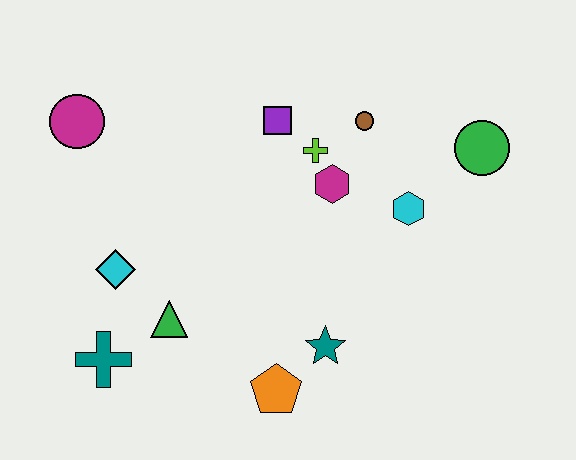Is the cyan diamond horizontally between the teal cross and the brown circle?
Yes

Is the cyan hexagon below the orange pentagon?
No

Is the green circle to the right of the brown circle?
Yes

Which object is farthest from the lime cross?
The teal cross is farthest from the lime cross.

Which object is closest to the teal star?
The orange pentagon is closest to the teal star.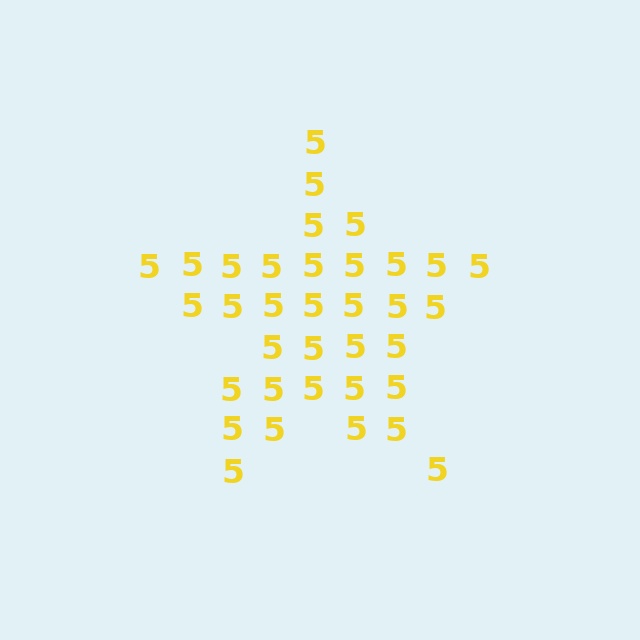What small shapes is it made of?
It is made of small digit 5's.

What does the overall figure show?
The overall figure shows a star.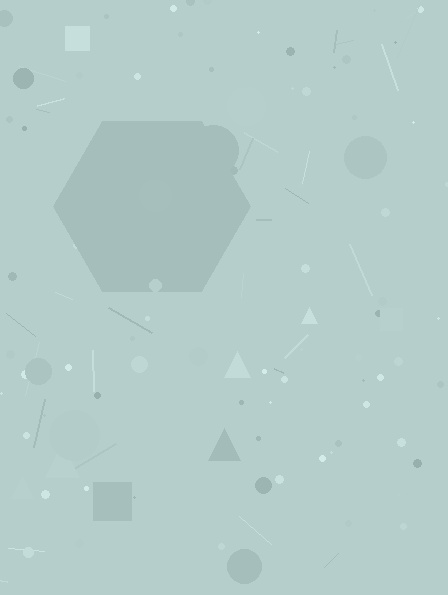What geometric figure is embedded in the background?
A hexagon is embedded in the background.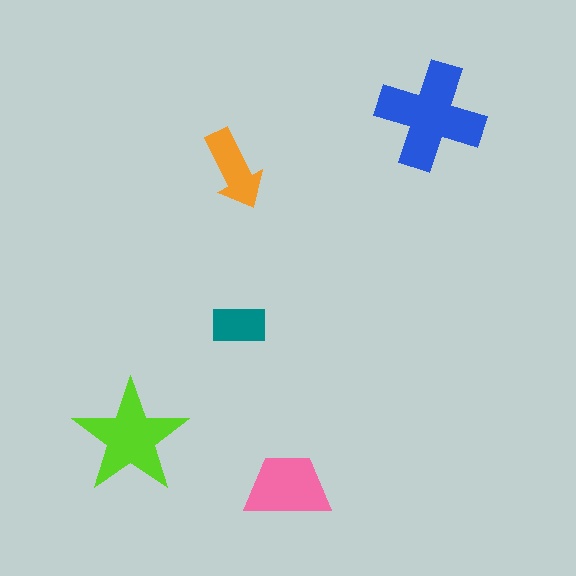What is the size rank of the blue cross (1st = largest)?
1st.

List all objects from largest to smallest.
The blue cross, the lime star, the pink trapezoid, the orange arrow, the teal rectangle.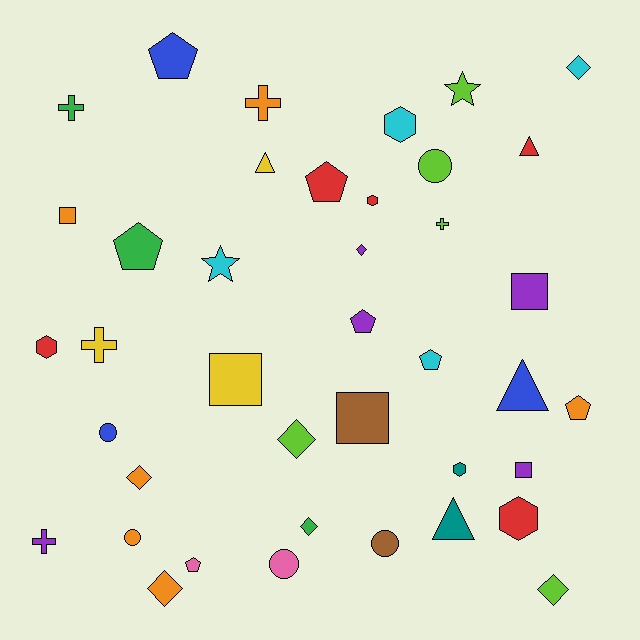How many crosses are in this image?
There are 5 crosses.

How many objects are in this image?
There are 40 objects.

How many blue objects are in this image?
There are 3 blue objects.